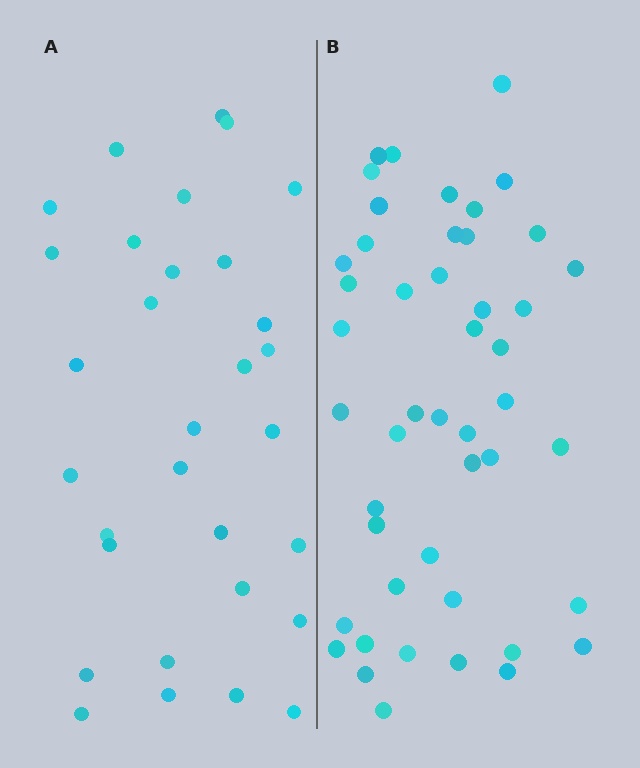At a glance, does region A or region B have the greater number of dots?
Region B (the right region) has more dots.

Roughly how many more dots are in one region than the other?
Region B has approximately 15 more dots than region A.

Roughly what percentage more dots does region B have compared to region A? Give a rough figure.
About 50% more.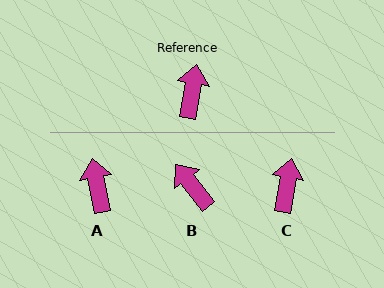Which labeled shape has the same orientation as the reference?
C.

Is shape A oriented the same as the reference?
No, it is off by about 21 degrees.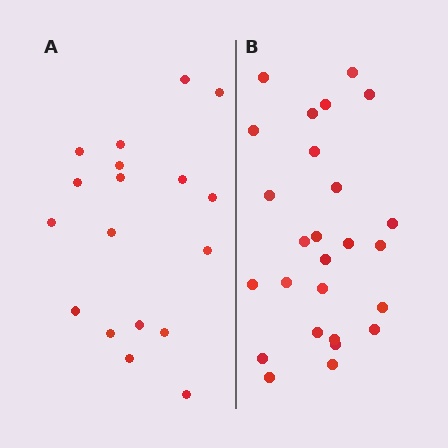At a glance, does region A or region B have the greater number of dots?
Region B (the right region) has more dots.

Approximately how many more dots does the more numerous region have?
Region B has roughly 8 or so more dots than region A.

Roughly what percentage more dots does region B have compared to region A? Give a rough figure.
About 45% more.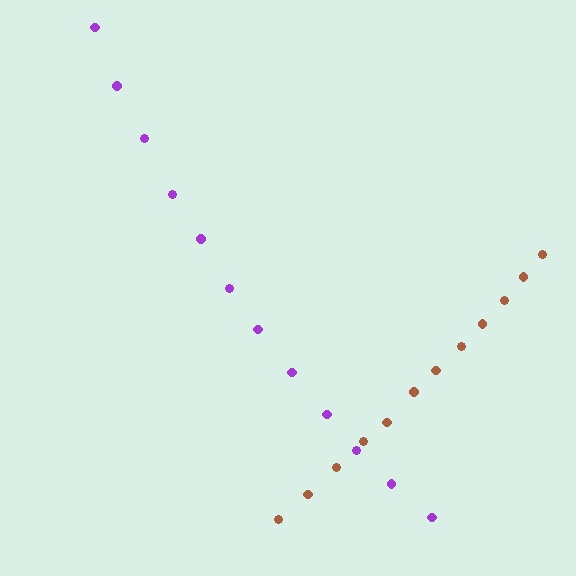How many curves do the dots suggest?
There are 2 distinct paths.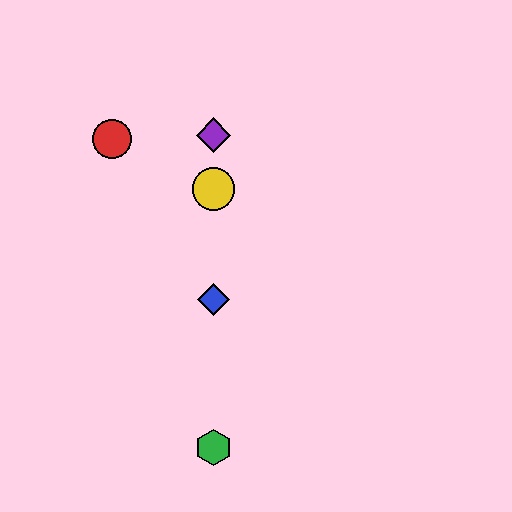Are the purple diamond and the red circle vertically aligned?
No, the purple diamond is at x≈214 and the red circle is at x≈112.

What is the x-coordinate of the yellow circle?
The yellow circle is at x≈214.